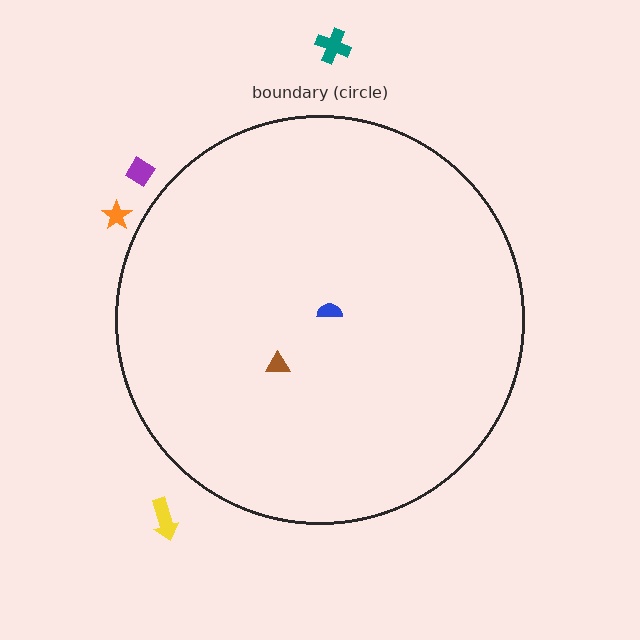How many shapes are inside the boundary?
2 inside, 4 outside.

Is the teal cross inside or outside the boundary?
Outside.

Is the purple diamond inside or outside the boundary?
Outside.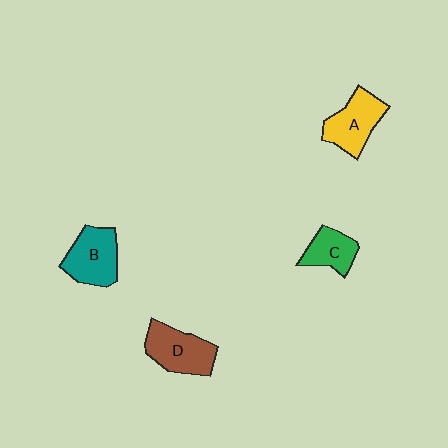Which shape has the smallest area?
Shape C (green).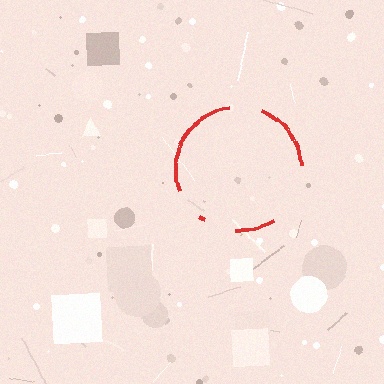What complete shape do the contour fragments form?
The contour fragments form a circle.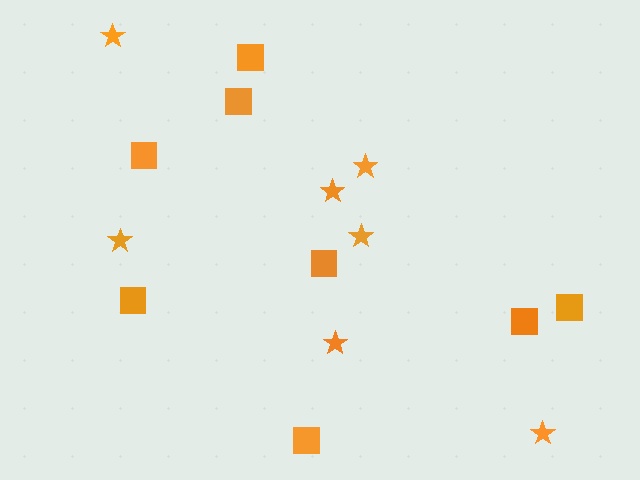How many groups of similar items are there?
There are 2 groups: one group of stars (7) and one group of squares (8).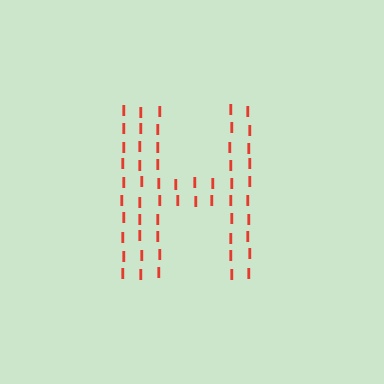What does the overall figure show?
The overall figure shows the letter H.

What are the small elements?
The small elements are letter I's.